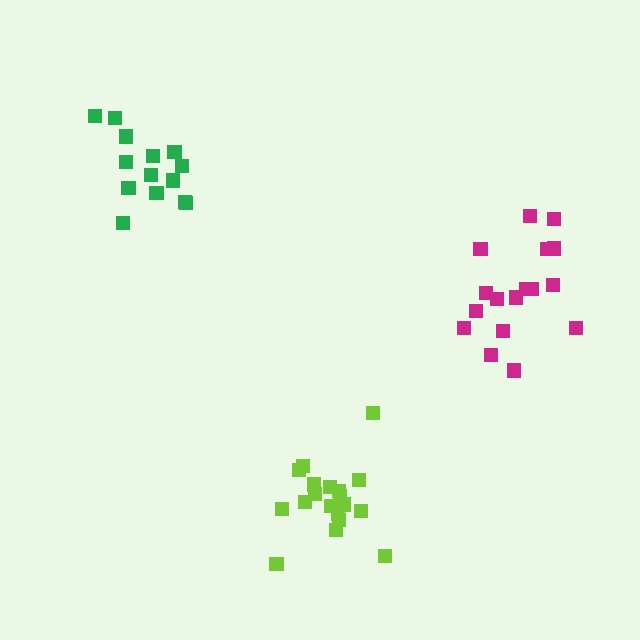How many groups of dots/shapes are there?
There are 3 groups.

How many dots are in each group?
Group 1: 17 dots, Group 2: 14 dots, Group 3: 19 dots (50 total).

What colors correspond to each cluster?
The clusters are colored: magenta, green, lime.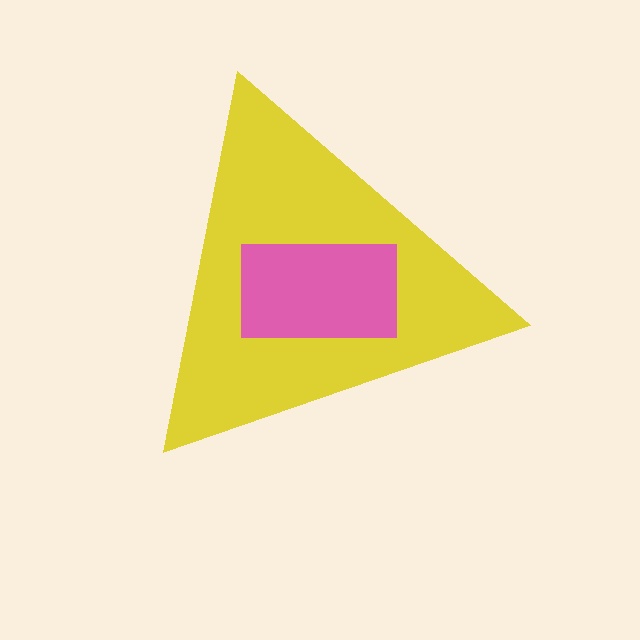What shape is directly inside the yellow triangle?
The pink rectangle.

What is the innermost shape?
The pink rectangle.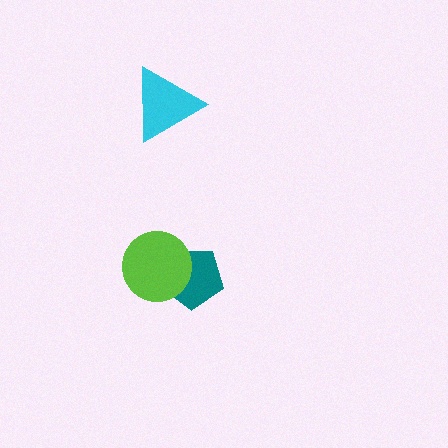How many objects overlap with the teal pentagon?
1 object overlaps with the teal pentagon.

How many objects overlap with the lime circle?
1 object overlaps with the lime circle.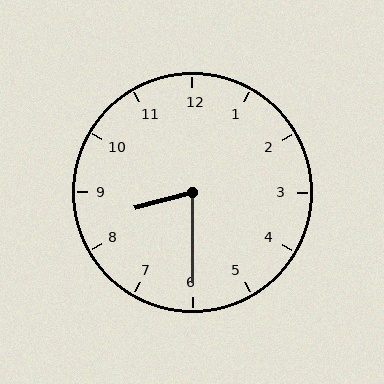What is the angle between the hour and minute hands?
Approximately 75 degrees.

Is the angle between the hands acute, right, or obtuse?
It is acute.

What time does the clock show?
8:30.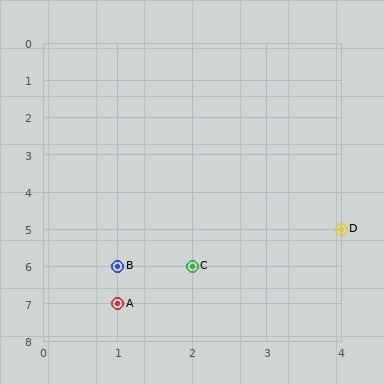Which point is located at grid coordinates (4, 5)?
Point D is at (4, 5).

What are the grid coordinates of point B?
Point B is at grid coordinates (1, 6).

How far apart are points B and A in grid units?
Points B and A are 1 row apart.